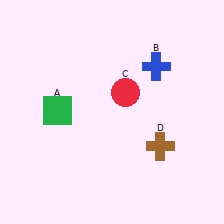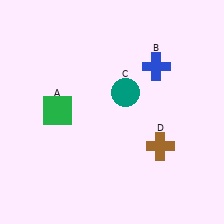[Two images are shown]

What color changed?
The circle (C) changed from red in Image 1 to teal in Image 2.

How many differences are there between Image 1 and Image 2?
There is 1 difference between the two images.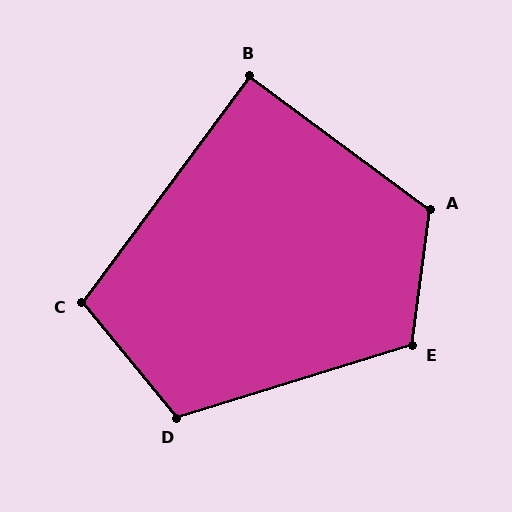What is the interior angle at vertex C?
Approximately 104 degrees (obtuse).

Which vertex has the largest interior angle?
A, at approximately 119 degrees.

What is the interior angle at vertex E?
Approximately 115 degrees (obtuse).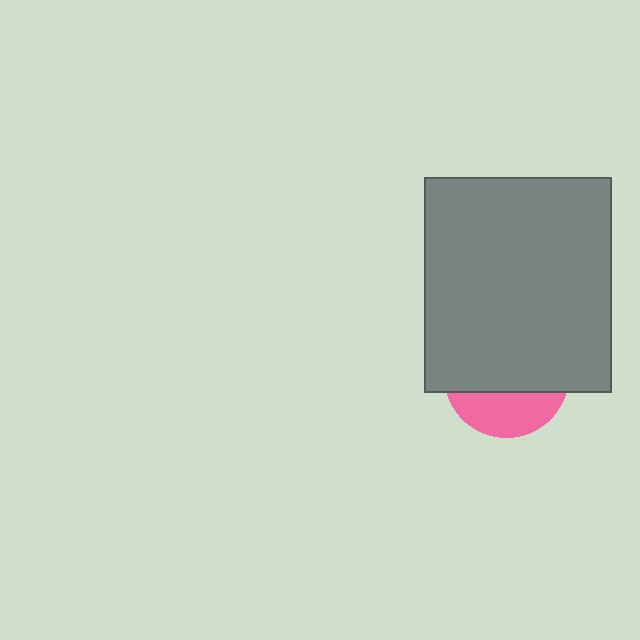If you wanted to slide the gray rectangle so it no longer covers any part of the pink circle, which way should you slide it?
Slide it up — that is the most direct way to separate the two shapes.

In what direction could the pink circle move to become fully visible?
The pink circle could move down. That would shift it out from behind the gray rectangle entirely.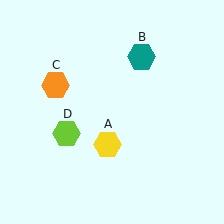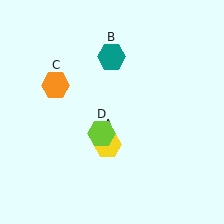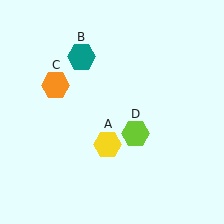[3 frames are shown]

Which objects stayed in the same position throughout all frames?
Yellow hexagon (object A) and orange hexagon (object C) remained stationary.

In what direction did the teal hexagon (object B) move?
The teal hexagon (object B) moved left.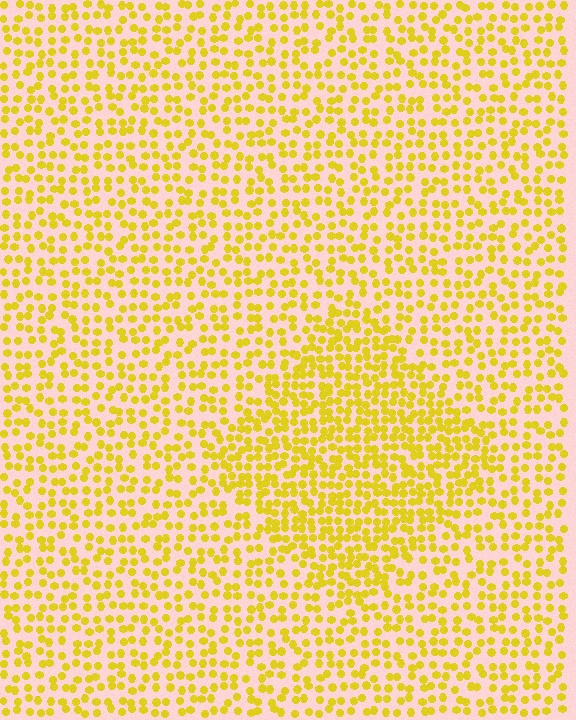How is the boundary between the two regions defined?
The boundary is defined by a change in element density (approximately 1.6x ratio). All elements are the same color, size, and shape.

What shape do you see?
I see a diamond.